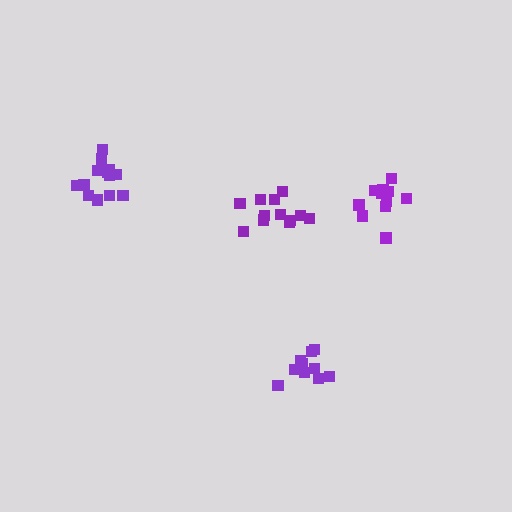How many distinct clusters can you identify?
There are 4 distinct clusters.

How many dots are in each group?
Group 1: 12 dots, Group 2: 12 dots, Group 3: 10 dots, Group 4: 13 dots (47 total).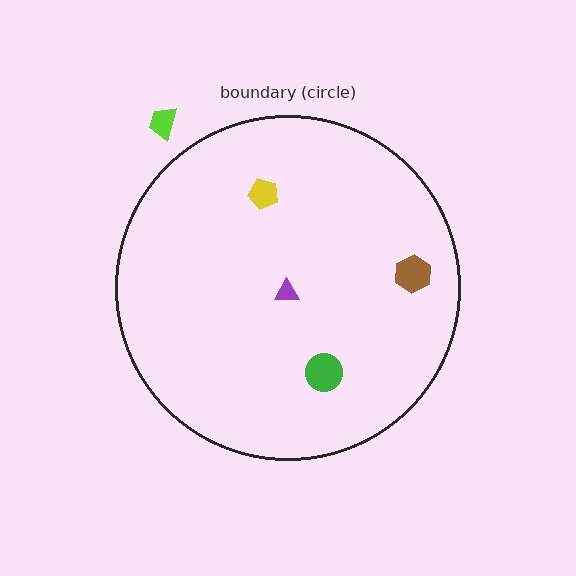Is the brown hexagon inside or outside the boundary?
Inside.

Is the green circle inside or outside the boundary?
Inside.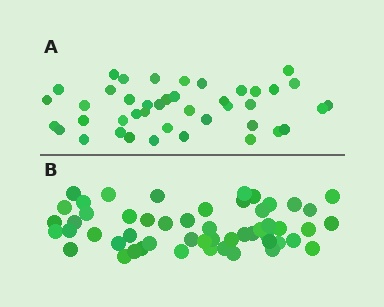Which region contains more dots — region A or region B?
Region B (the bottom region) has more dots.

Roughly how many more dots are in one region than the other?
Region B has roughly 12 or so more dots than region A.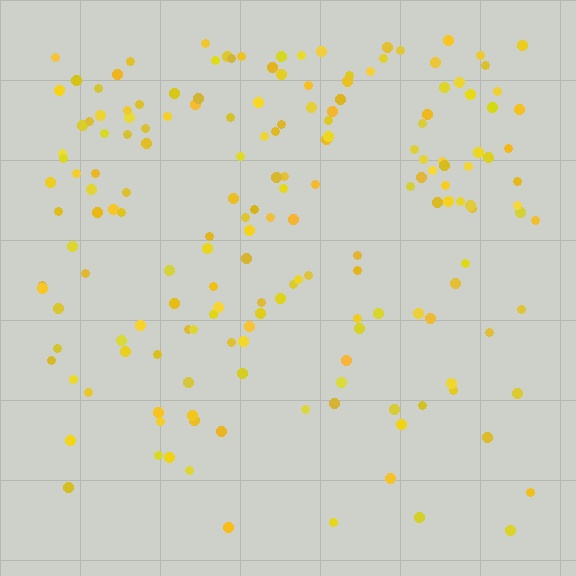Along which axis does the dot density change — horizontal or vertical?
Vertical.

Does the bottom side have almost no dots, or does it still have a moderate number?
Still a moderate number, just noticeably fewer than the top.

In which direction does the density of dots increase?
From bottom to top, with the top side densest.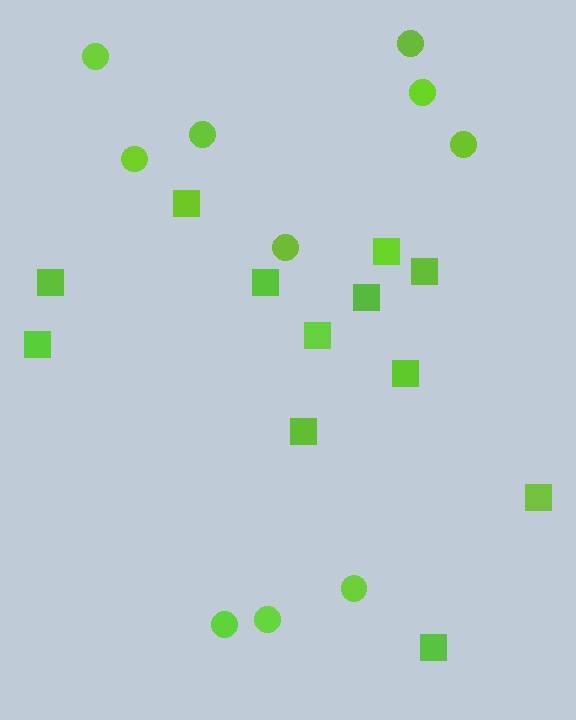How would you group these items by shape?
There are 2 groups: one group of circles (10) and one group of squares (12).